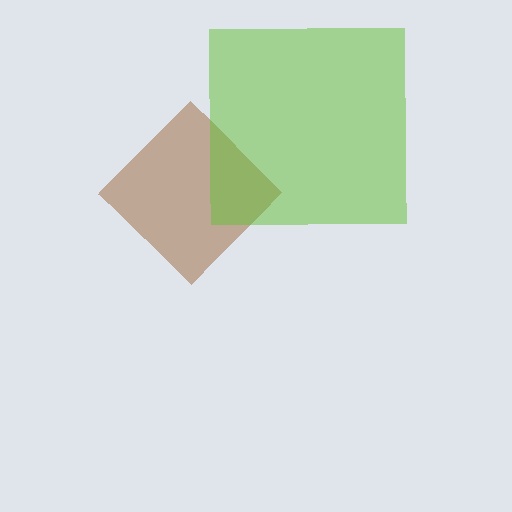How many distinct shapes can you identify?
There are 2 distinct shapes: a brown diamond, a lime square.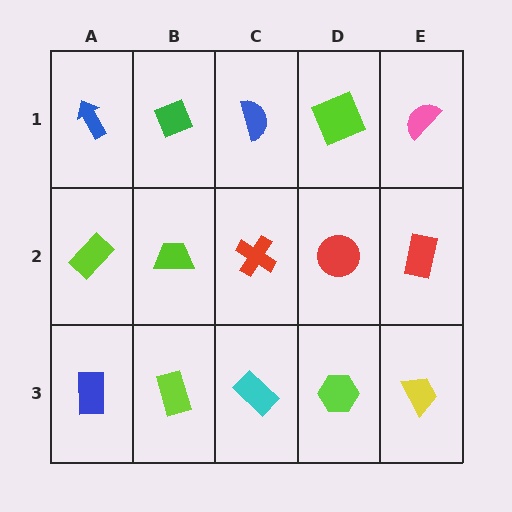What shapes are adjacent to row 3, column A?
A lime rectangle (row 2, column A), a lime rectangle (row 3, column B).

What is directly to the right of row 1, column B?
A blue semicircle.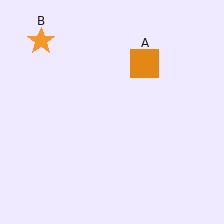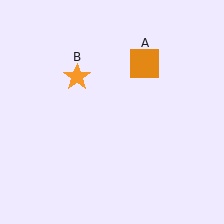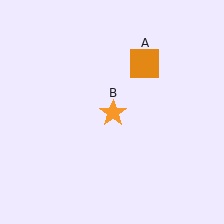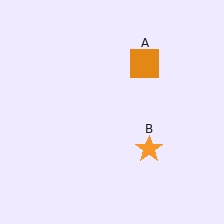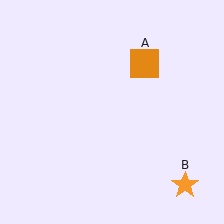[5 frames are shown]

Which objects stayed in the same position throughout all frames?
Orange square (object A) remained stationary.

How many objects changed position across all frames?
1 object changed position: orange star (object B).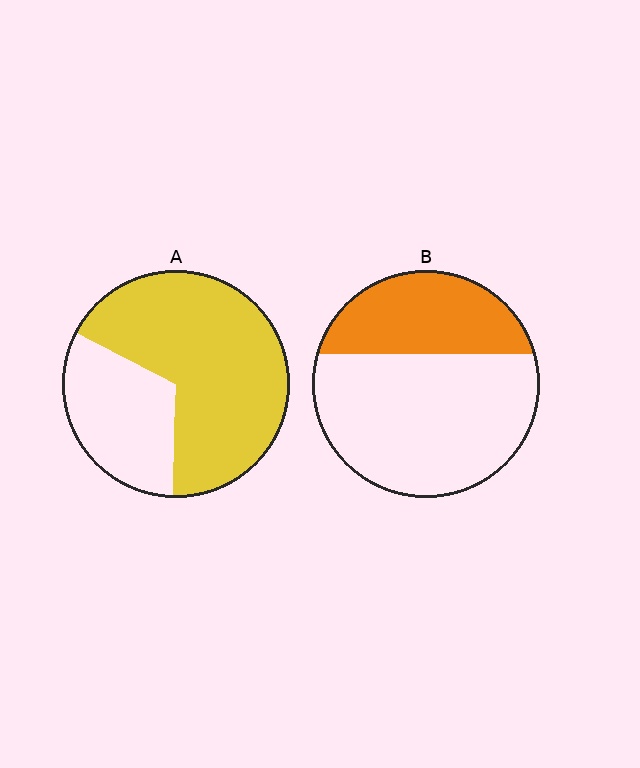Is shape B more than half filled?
No.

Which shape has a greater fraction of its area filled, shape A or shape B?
Shape A.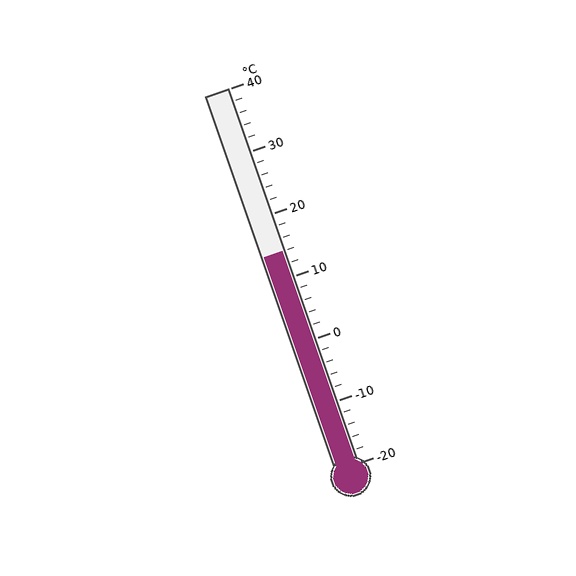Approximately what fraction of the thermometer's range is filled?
The thermometer is filled to approximately 55% of its range.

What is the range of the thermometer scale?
The thermometer scale ranges from -20°C to 40°C.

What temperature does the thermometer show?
The thermometer shows approximately 14°C.